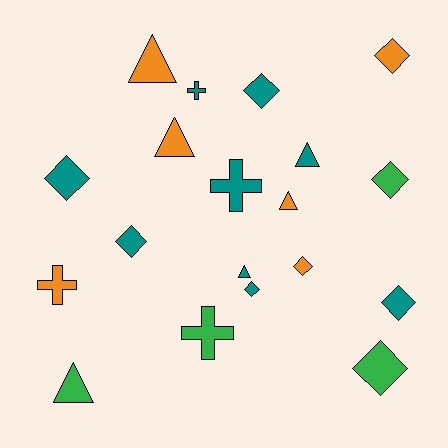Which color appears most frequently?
Teal, with 9 objects.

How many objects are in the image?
There are 19 objects.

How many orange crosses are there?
There is 1 orange cross.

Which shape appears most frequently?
Diamond, with 9 objects.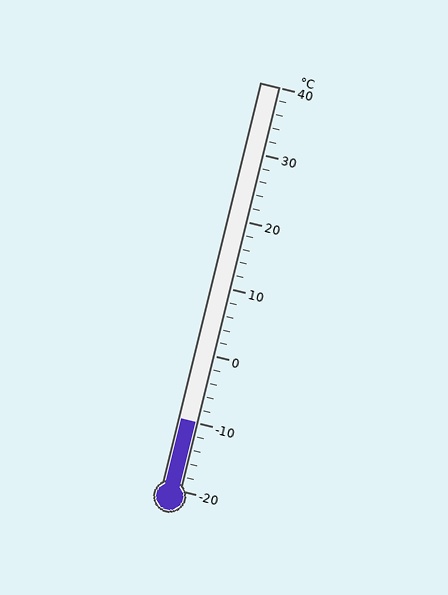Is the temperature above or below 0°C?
The temperature is below 0°C.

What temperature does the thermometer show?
The thermometer shows approximately -10°C.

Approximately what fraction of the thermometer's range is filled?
The thermometer is filled to approximately 15% of its range.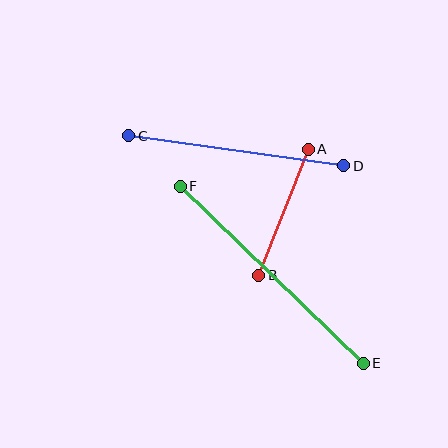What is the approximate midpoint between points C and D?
The midpoint is at approximately (236, 151) pixels.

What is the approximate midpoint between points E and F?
The midpoint is at approximately (272, 275) pixels.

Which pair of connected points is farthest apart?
Points E and F are farthest apart.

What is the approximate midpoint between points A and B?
The midpoint is at approximately (284, 212) pixels.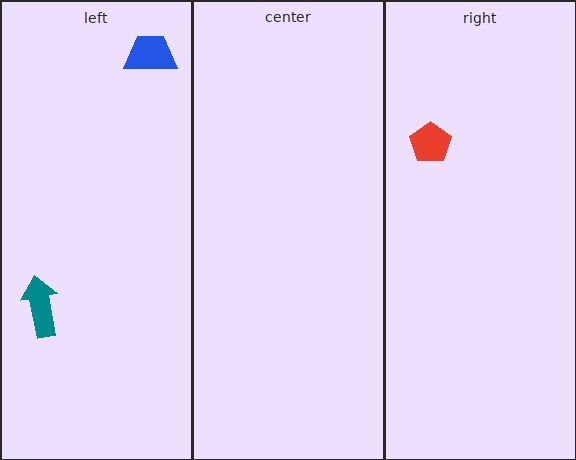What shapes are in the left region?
The teal arrow, the blue trapezoid.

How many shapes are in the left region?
2.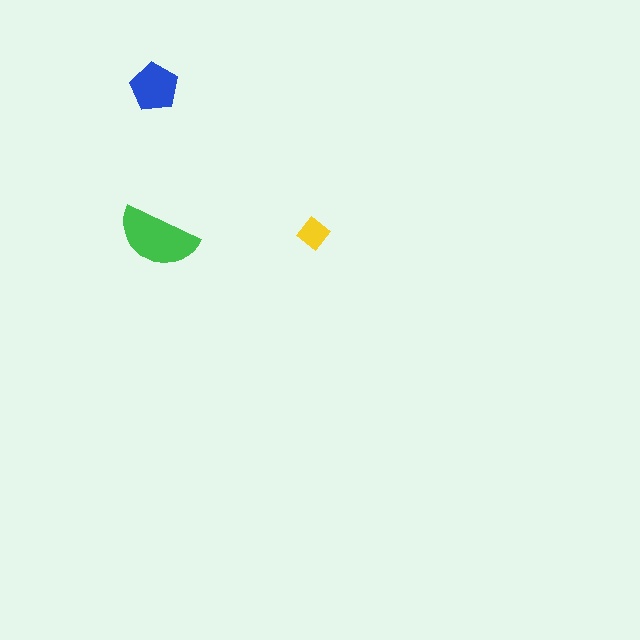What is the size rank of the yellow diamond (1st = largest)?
3rd.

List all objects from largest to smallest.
The green semicircle, the blue pentagon, the yellow diamond.